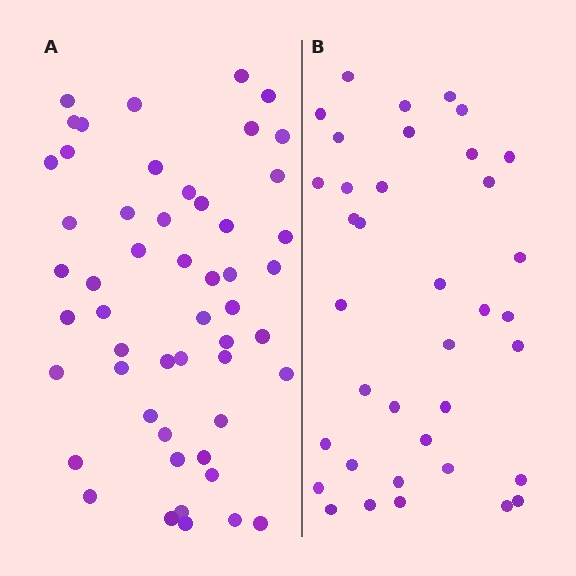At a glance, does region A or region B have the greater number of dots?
Region A (the left region) has more dots.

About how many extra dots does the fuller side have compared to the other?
Region A has approximately 15 more dots than region B.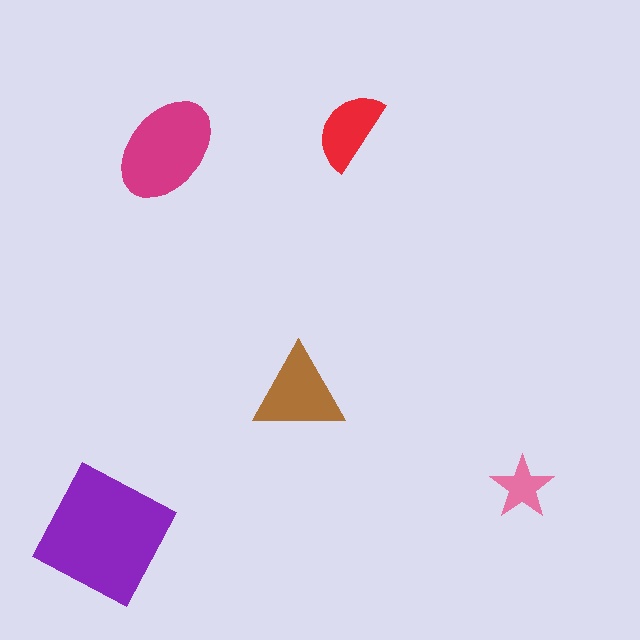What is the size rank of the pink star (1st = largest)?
5th.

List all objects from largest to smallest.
The purple square, the magenta ellipse, the brown triangle, the red semicircle, the pink star.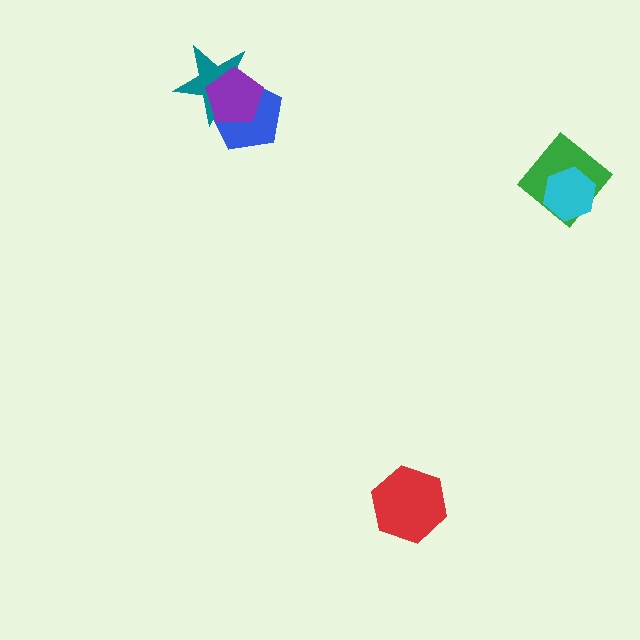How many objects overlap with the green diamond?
1 object overlaps with the green diamond.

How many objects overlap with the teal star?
2 objects overlap with the teal star.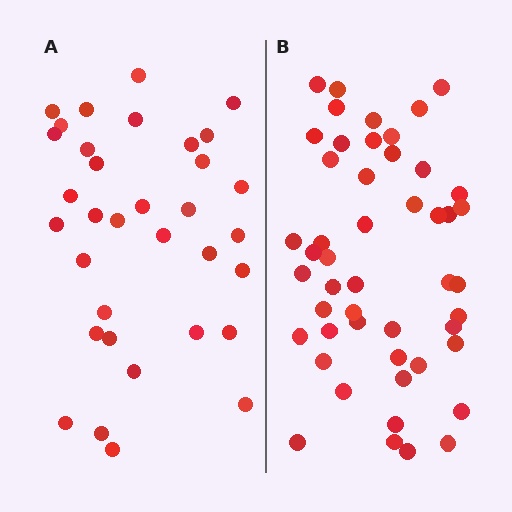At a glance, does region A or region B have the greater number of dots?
Region B (the right region) has more dots.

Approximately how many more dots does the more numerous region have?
Region B has approximately 15 more dots than region A.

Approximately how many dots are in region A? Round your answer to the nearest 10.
About 30 dots. (The exact count is 34, which rounds to 30.)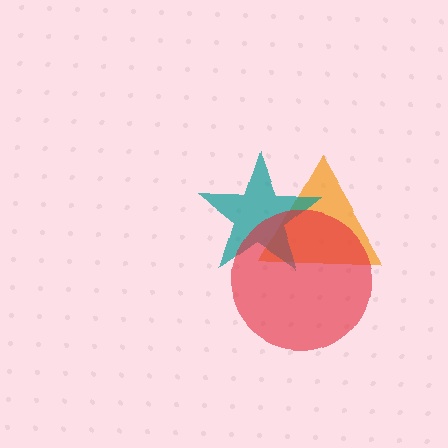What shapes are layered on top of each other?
The layered shapes are: an orange triangle, a teal star, a red circle.